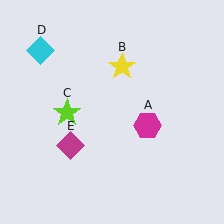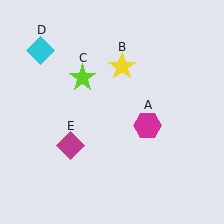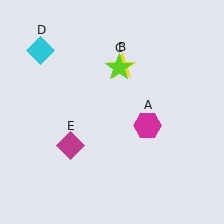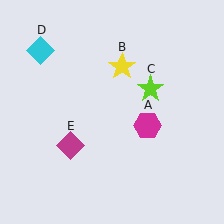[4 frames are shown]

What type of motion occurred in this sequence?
The lime star (object C) rotated clockwise around the center of the scene.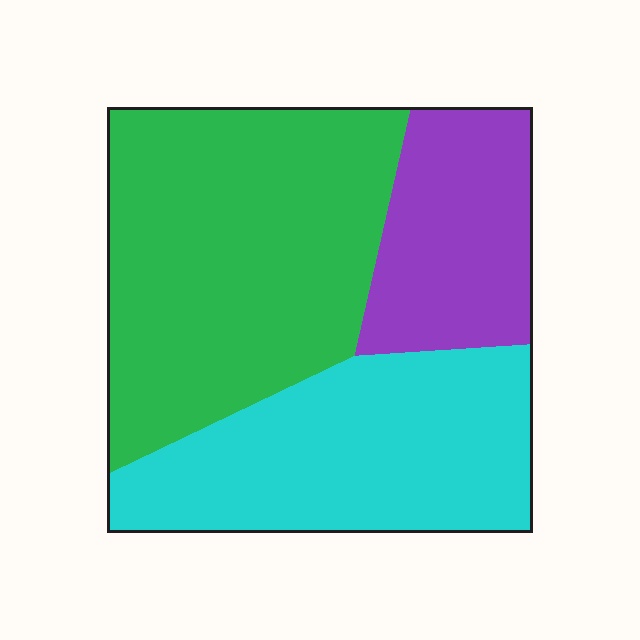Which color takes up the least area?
Purple, at roughly 20%.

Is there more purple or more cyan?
Cyan.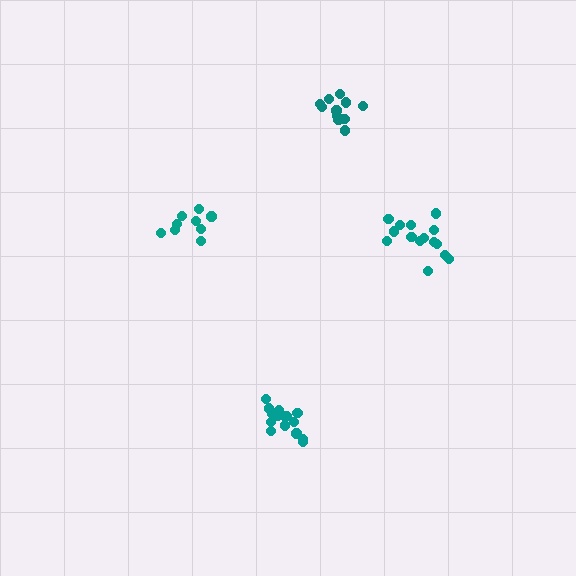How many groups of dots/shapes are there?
There are 4 groups.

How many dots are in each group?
Group 1: 15 dots, Group 2: 9 dots, Group 3: 12 dots, Group 4: 15 dots (51 total).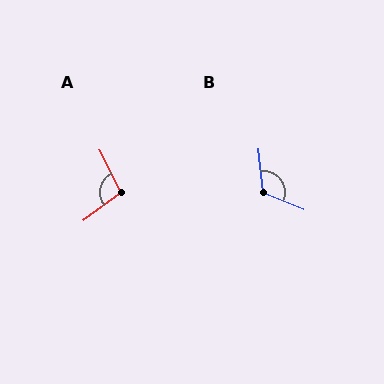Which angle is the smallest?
A, at approximately 100 degrees.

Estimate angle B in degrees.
Approximately 119 degrees.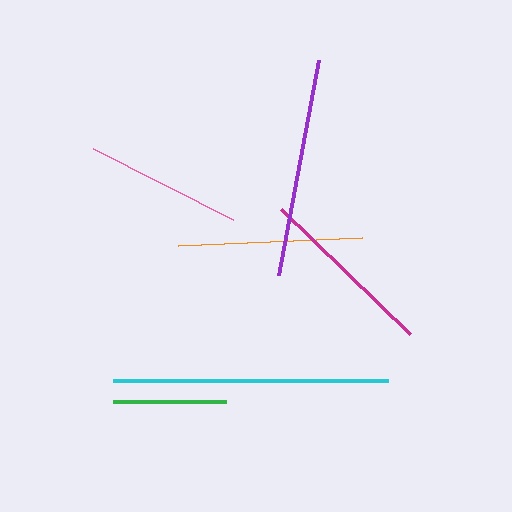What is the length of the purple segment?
The purple segment is approximately 218 pixels long.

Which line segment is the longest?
The cyan line is the longest at approximately 275 pixels.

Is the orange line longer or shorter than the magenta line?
The orange line is longer than the magenta line.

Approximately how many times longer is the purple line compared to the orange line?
The purple line is approximately 1.2 times the length of the orange line.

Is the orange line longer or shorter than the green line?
The orange line is longer than the green line.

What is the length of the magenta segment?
The magenta segment is approximately 180 pixels long.